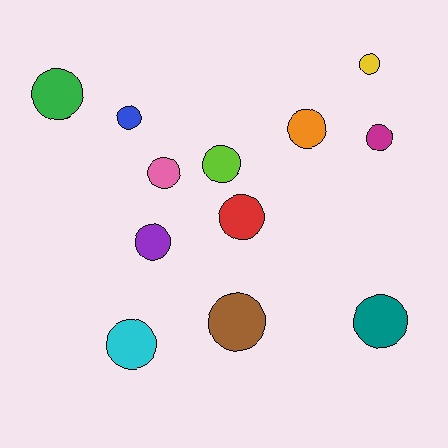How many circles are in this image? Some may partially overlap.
There are 12 circles.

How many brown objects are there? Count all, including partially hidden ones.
There is 1 brown object.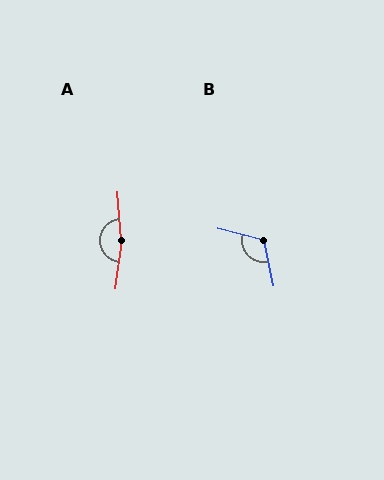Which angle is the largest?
A, at approximately 168 degrees.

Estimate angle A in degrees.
Approximately 168 degrees.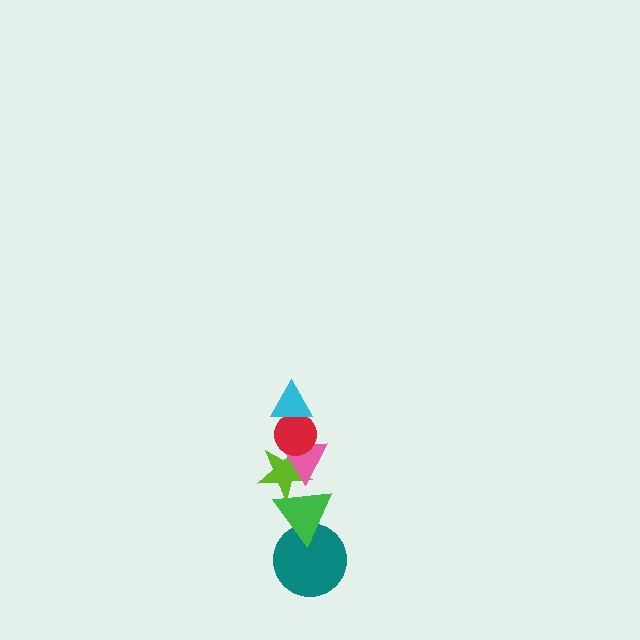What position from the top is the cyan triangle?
The cyan triangle is 1st from the top.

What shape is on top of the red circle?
The cyan triangle is on top of the red circle.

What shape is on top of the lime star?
The pink triangle is on top of the lime star.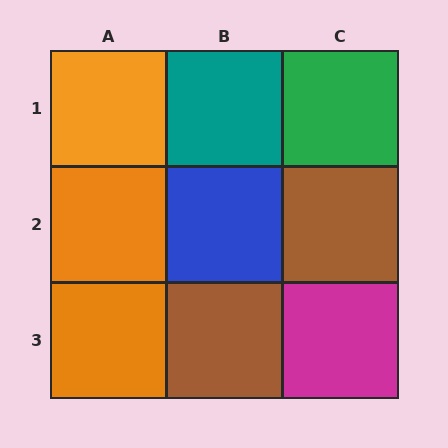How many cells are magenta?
1 cell is magenta.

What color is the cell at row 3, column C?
Magenta.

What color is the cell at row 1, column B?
Teal.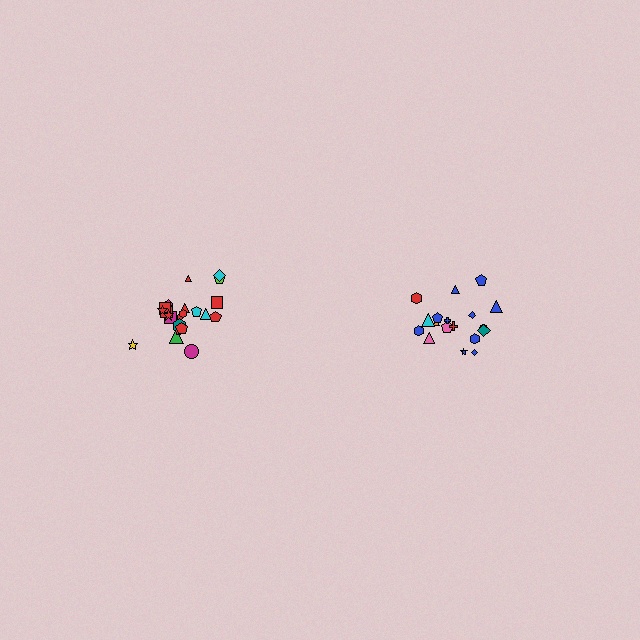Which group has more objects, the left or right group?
The left group.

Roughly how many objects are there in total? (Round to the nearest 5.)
Roughly 40 objects in total.